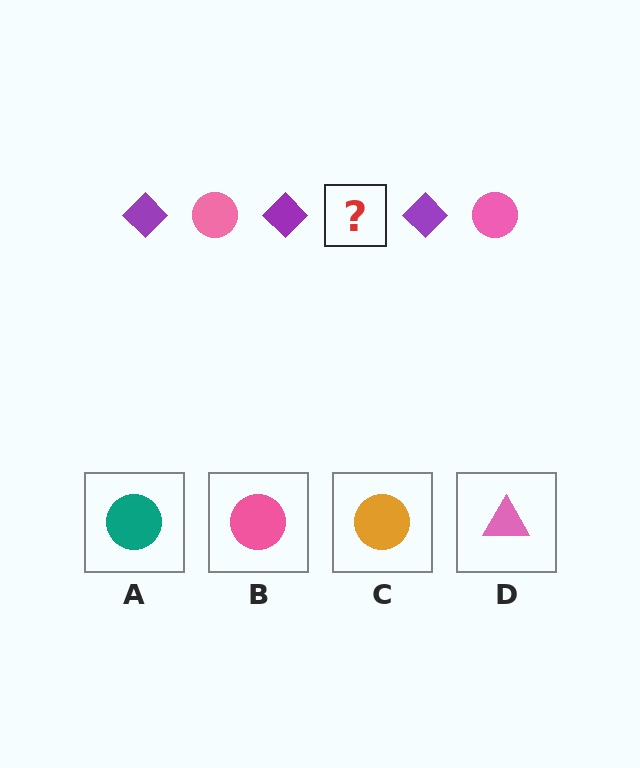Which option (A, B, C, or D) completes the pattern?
B.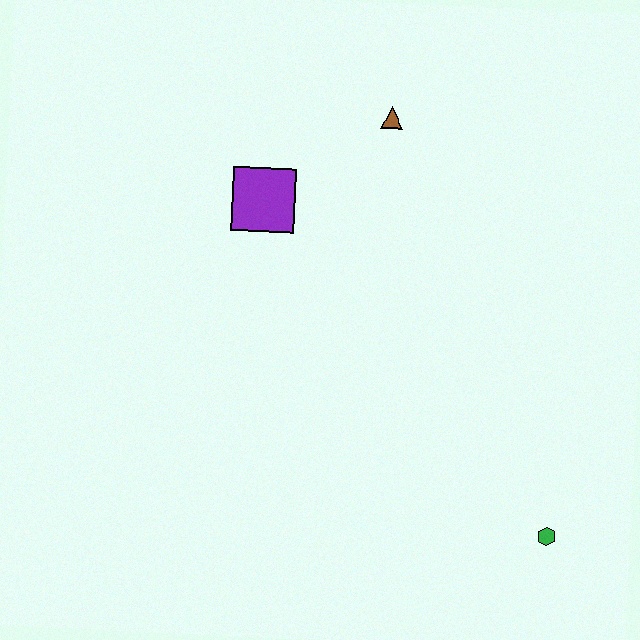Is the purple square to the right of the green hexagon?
No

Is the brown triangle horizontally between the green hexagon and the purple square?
Yes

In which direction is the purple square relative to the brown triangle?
The purple square is to the left of the brown triangle.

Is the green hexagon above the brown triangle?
No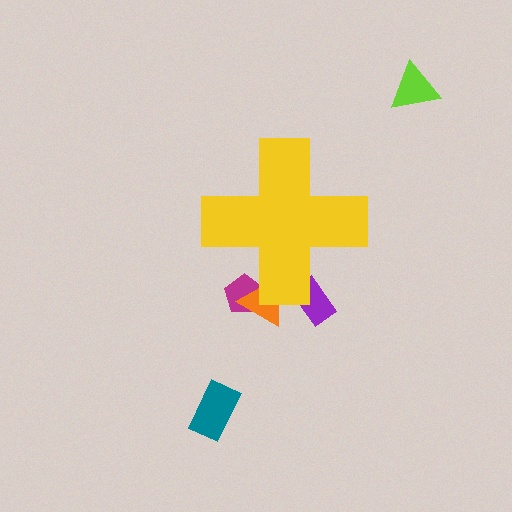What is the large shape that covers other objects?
A yellow cross.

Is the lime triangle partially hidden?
No, the lime triangle is fully visible.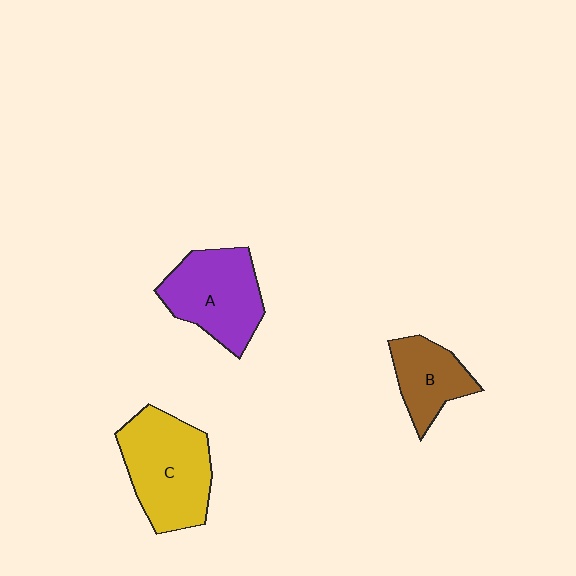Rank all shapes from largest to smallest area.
From largest to smallest: C (yellow), A (purple), B (brown).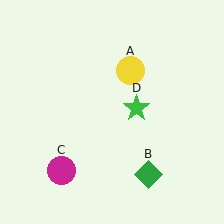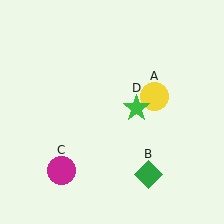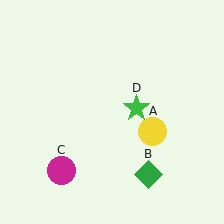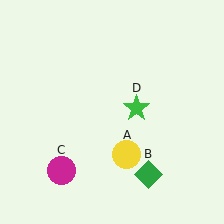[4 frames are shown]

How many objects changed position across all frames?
1 object changed position: yellow circle (object A).